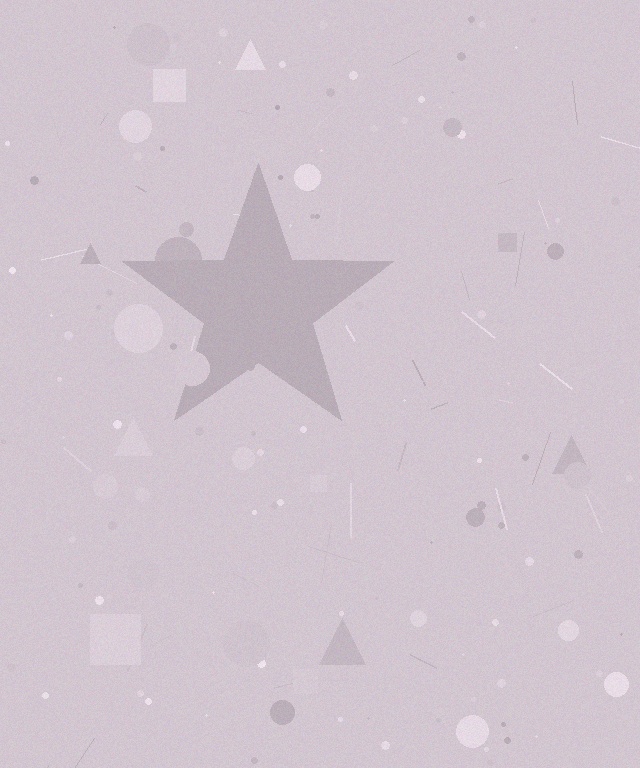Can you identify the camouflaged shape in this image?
The camouflaged shape is a star.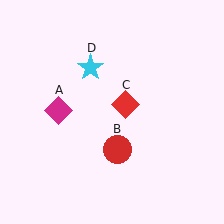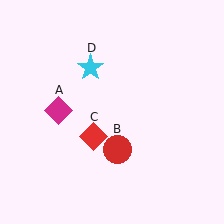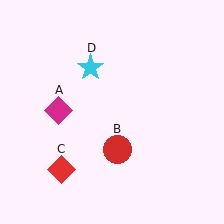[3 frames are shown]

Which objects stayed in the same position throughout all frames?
Magenta diamond (object A) and red circle (object B) and cyan star (object D) remained stationary.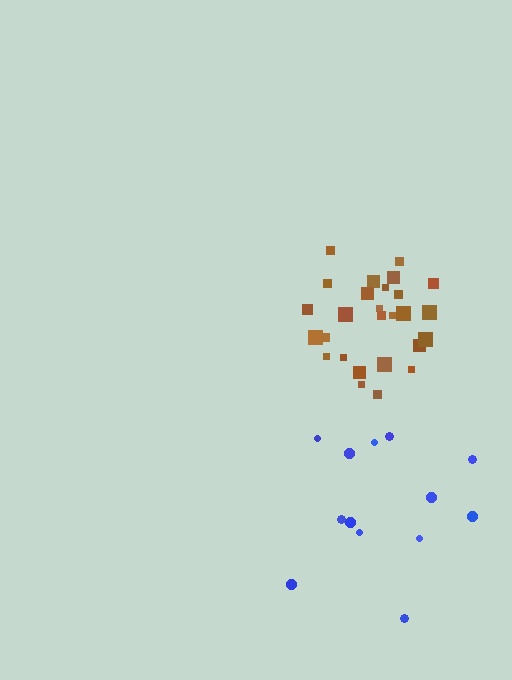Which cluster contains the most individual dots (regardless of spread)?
Brown (28).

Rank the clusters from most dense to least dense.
brown, blue.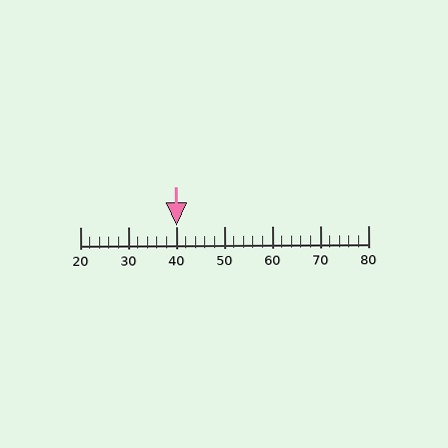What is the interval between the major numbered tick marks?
The major tick marks are spaced 10 units apart.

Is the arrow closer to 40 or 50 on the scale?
The arrow is closer to 40.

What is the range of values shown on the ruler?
The ruler shows values from 20 to 80.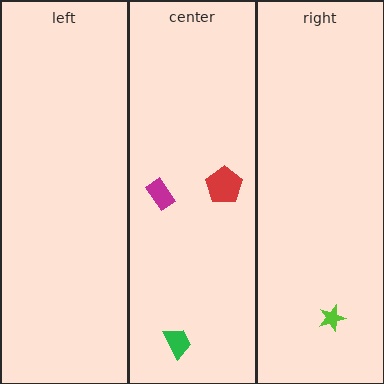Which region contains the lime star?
The right region.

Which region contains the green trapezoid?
The center region.